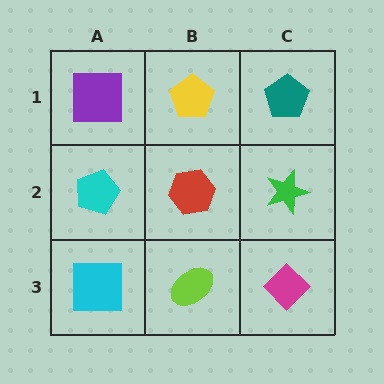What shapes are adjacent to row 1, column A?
A cyan pentagon (row 2, column A), a yellow pentagon (row 1, column B).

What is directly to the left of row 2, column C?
A red hexagon.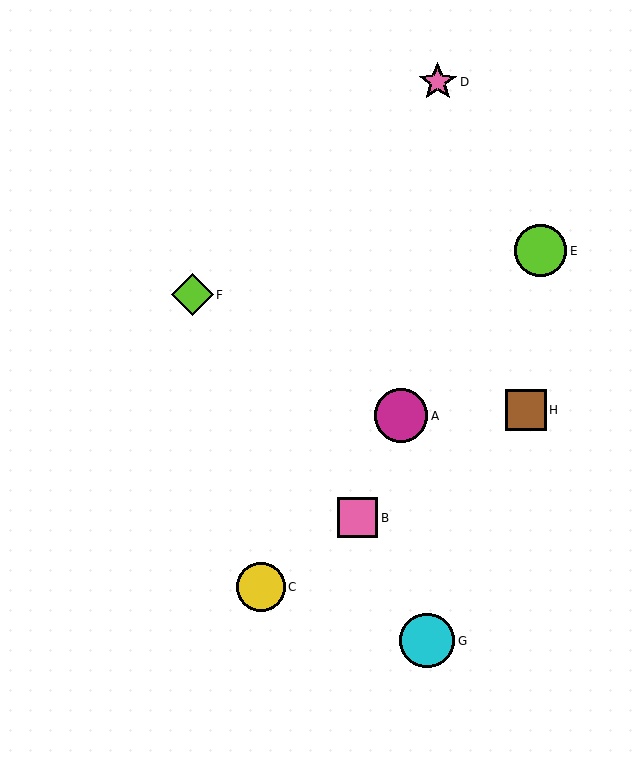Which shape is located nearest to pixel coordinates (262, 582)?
The yellow circle (labeled C) at (261, 587) is nearest to that location.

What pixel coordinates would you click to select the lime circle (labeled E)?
Click at (541, 251) to select the lime circle E.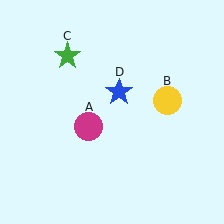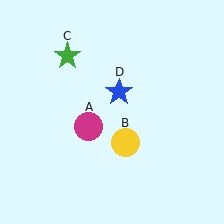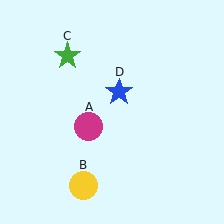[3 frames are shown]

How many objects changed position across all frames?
1 object changed position: yellow circle (object B).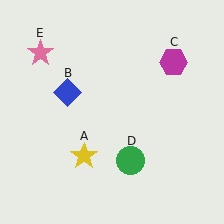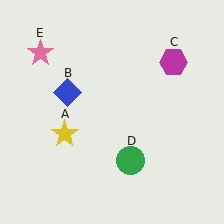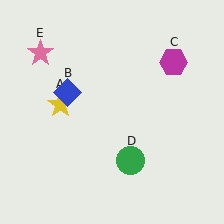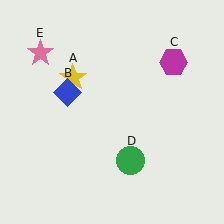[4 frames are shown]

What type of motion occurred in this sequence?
The yellow star (object A) rotated clockwise around the center of the scene.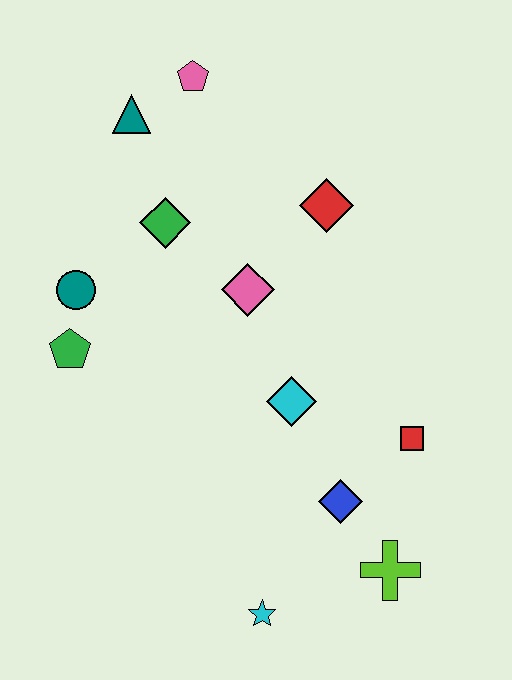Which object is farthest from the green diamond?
The lime cross is farthest from the green diamond.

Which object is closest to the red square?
The blue diamond is closest to the red square.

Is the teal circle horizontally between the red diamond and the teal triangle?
No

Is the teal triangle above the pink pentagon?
No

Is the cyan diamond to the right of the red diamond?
No